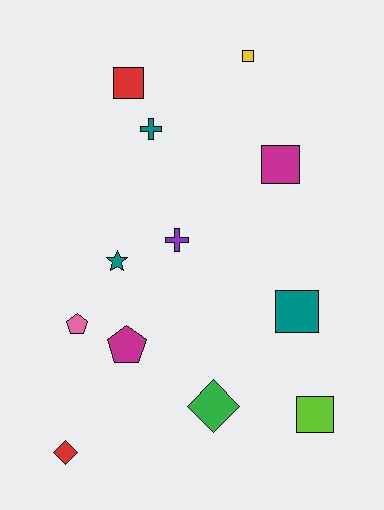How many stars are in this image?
There is 1 star.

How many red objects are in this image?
There are 2 red objects.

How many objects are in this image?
There are 12 objects.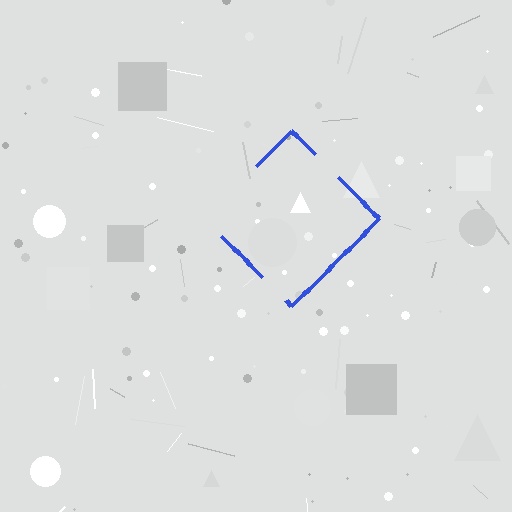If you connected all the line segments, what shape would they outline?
They would outline a diamond.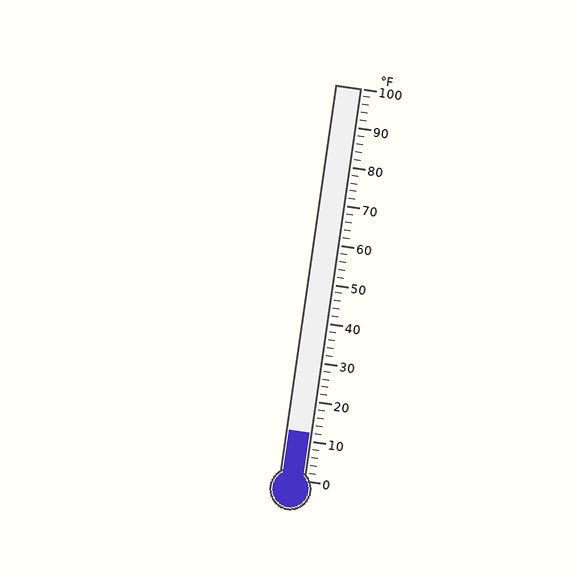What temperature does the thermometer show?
The thermometer shows approximately 12°F.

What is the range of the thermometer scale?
The thermometer scale ranges from 0°F to 100°F.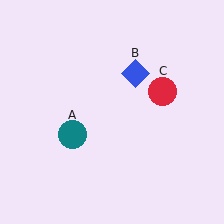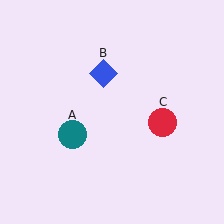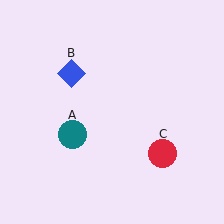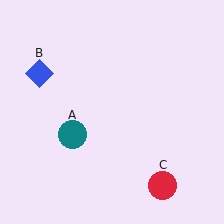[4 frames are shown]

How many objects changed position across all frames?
2 objects changed position: blue diamond (object B), red circle (object C).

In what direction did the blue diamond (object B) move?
The blue diamond (object B) moved left.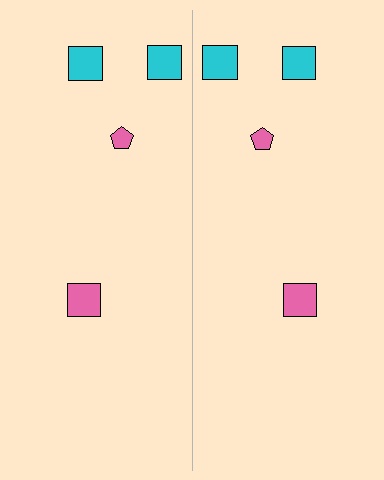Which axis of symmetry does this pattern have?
The pattern has a vertical axis of symmetry running through the center of the image.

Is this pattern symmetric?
Yes, this pattern has bilateral (reflection) symmetry.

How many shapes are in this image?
There are 8 shapes in this image.